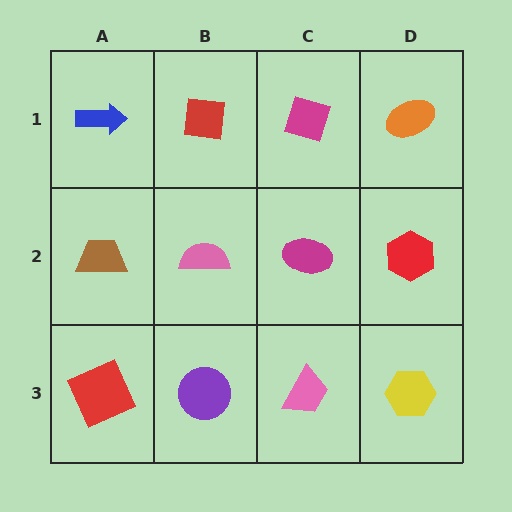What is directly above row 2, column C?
A magenta diamond.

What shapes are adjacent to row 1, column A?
A brown trapezoid (row 2, column A), a red square (row 1, column B).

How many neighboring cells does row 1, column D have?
2.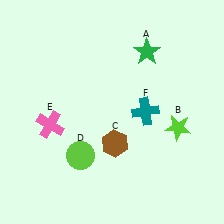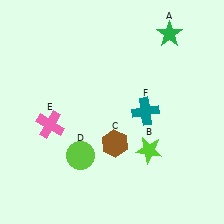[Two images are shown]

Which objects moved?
The objects that moved are: the green star (A), the lime star (B).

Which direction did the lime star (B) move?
The lime star (B) moved left.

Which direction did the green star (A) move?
The green star (A) moved right.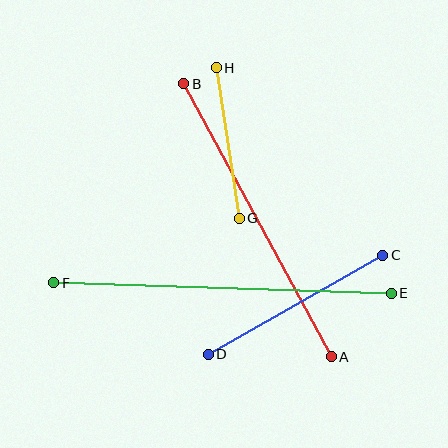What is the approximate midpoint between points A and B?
The midpoint is at approximately (257, 220) pixels.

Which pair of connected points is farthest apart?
Points E and F are farthest apart.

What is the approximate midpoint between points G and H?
The midpoint is at approximately (228, 143) pixels.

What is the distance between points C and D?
The distance is approximately 200 pixels.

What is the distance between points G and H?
The distance is approximately 152 pixels.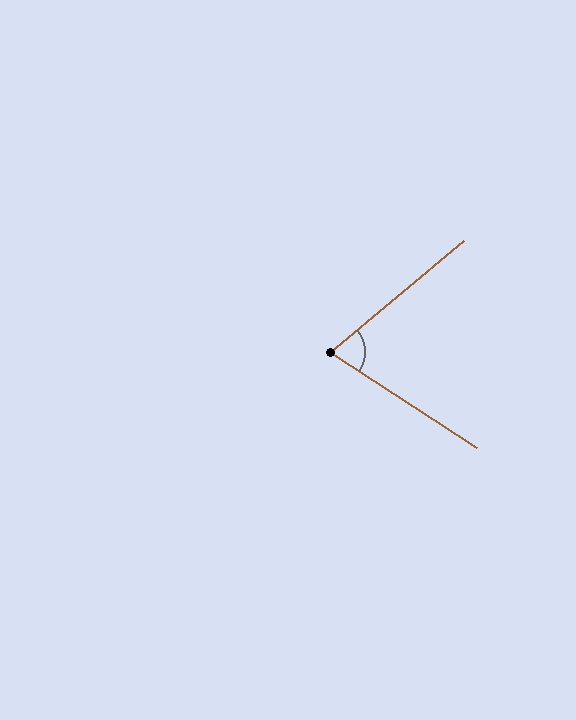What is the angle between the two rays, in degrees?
Approximately 73 degrees.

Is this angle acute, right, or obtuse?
It is acute.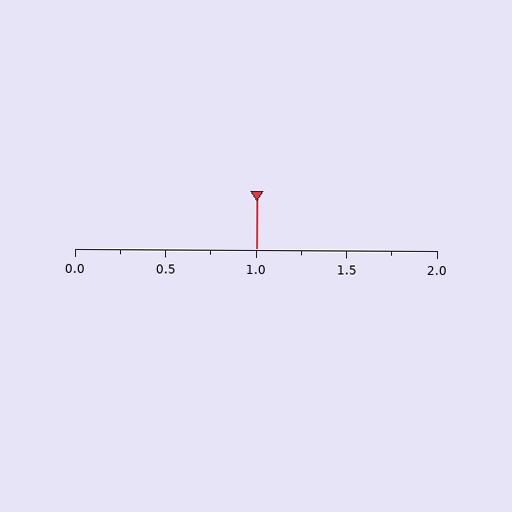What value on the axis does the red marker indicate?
The marker indicates approximately 1.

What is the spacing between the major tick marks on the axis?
The major ticks are spaced 0.5 apart.